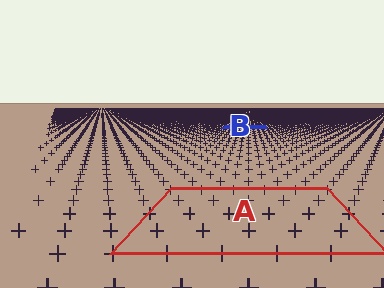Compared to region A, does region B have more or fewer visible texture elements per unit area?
Region B has more texture elements per unit area — they are packed more densely because it is farther away.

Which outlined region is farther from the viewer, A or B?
Region B is farther from the viewer — the texture elements inside it appear smaller and more densely packed.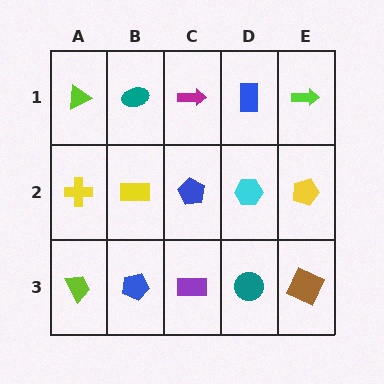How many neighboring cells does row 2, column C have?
4.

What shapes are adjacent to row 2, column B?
A teal ellipse (row 1, column B), a blue pentagon (row 3, column B), a yellow cross (row 2, column A), a blue pentagon (row 2, column C).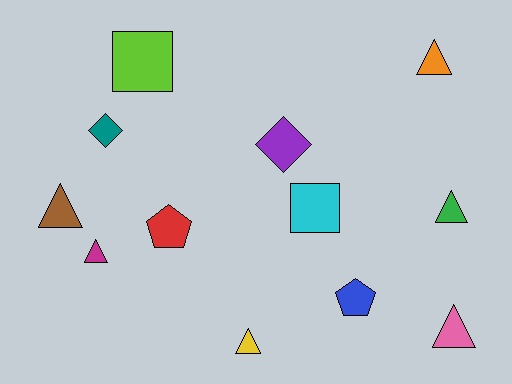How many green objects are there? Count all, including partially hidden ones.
There is 1 green object.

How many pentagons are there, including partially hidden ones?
There are 2 pentagons.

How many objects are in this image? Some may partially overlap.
There are 12 objects.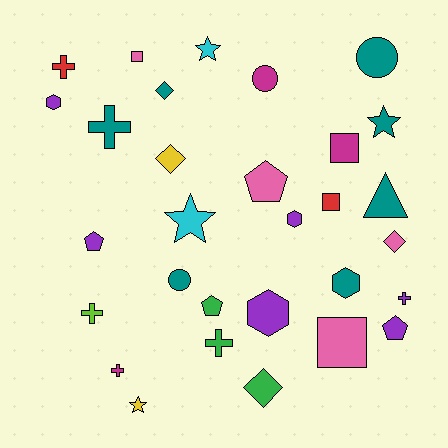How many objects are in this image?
There are 30 objects.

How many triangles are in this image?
There is 1 triangle.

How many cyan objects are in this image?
There are 2 cyan objects.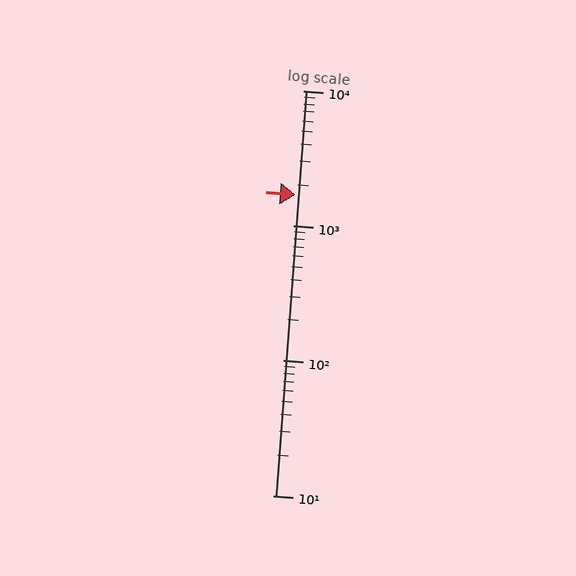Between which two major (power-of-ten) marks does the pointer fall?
The pointer is between 1000 and 10000.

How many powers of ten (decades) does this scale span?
The scale spans 3 decades, from 10 to 10000.